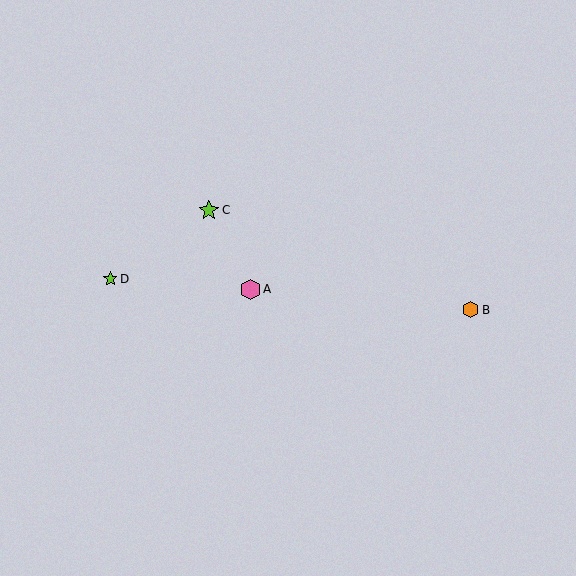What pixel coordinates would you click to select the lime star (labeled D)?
Click at (110, 279) to select the lime star D.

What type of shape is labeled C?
Shape C is a lime star.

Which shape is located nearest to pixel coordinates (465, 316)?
The orange hexagon (labeled B) at (471, 310) is nearest to that location.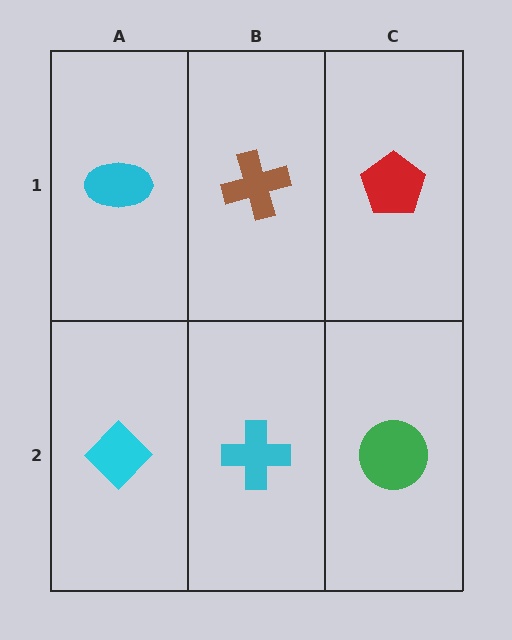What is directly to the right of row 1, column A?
A brown cross.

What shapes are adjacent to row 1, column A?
A cyan diamond (row 2, column A), a brown cross (row 1, column B).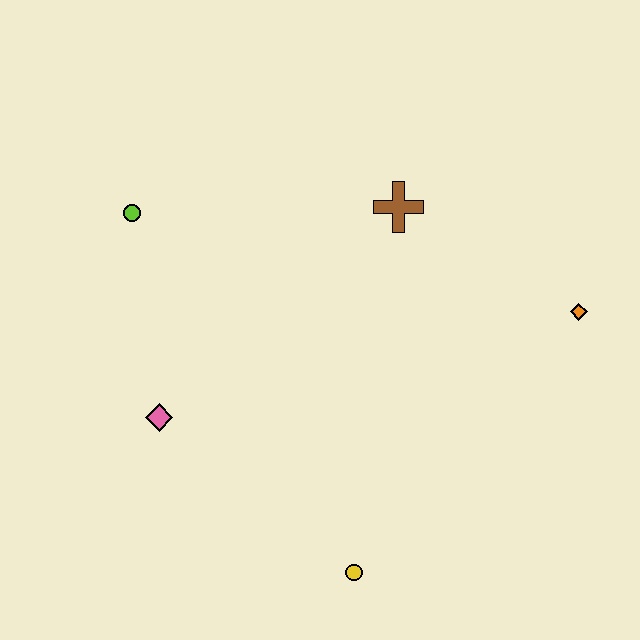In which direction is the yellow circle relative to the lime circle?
The yellow circle is below the lime circle.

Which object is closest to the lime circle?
The pink diamond is closest to the lime circle.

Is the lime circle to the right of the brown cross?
No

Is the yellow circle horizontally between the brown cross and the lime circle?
Yes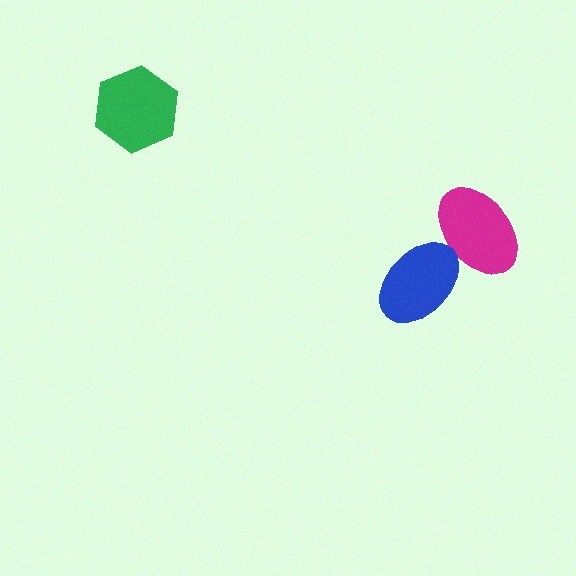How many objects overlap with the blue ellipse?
1 object overlaps with the blue ellipse.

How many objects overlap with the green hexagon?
0 objects overlap with the green hexagon.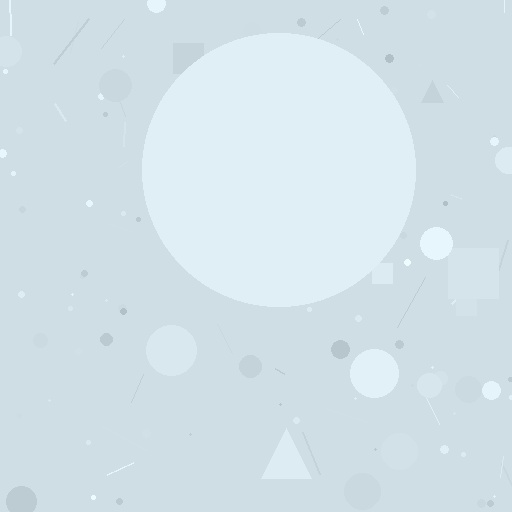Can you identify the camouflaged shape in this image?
The camouflaged shape is a circle.